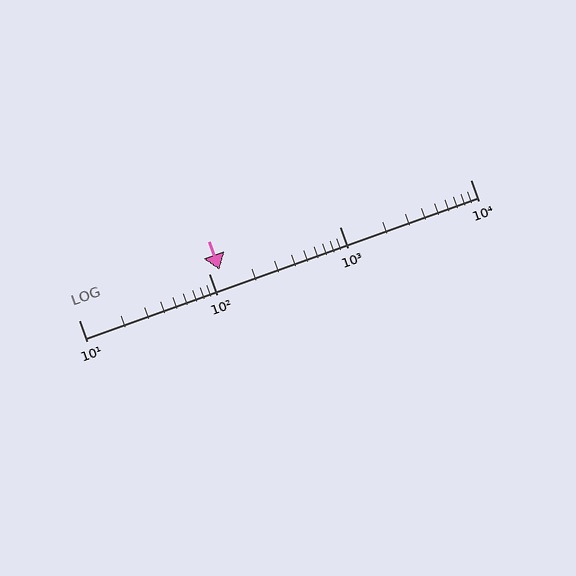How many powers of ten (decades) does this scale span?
The scale spans 3 decades, from 10 to 10000.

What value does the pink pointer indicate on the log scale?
The pointer indicates approximately 120.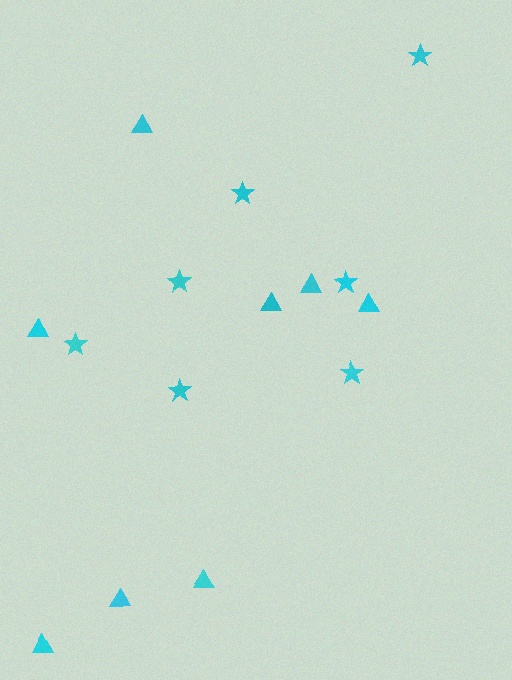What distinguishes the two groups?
There are 2 groups: one group of stars (7) and one group of triangles (8).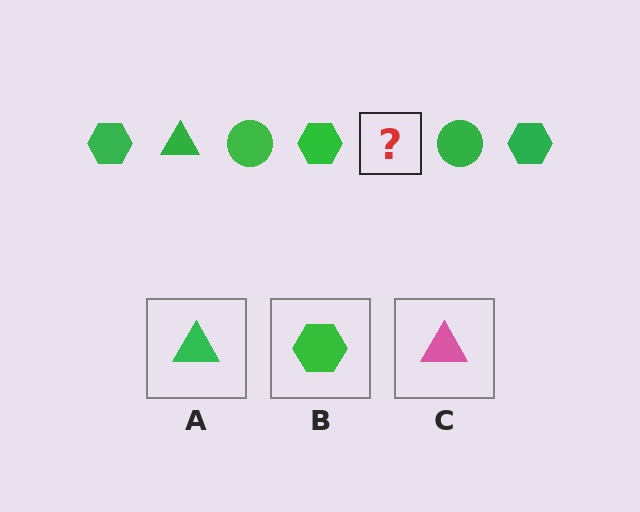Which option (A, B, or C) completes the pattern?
A.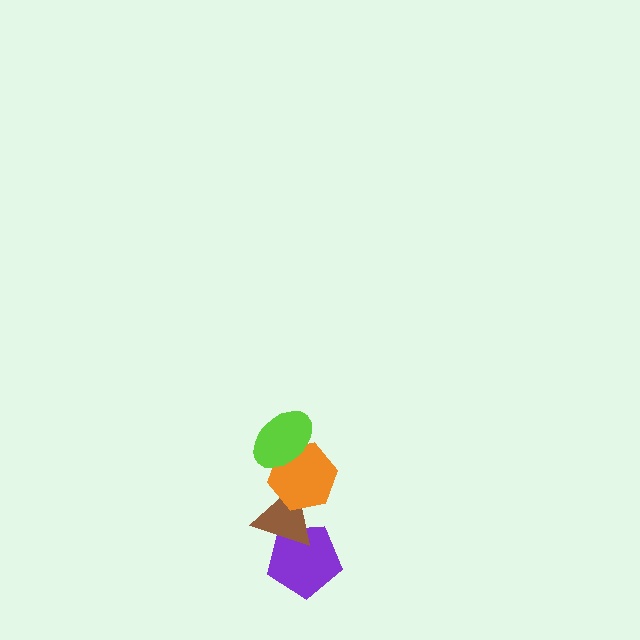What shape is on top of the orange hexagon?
The lime ellipse is on top of the orange hexagon.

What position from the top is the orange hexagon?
The orange hexagon is 2nd from the top.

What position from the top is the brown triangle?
The brown triangle is 3rd from the top.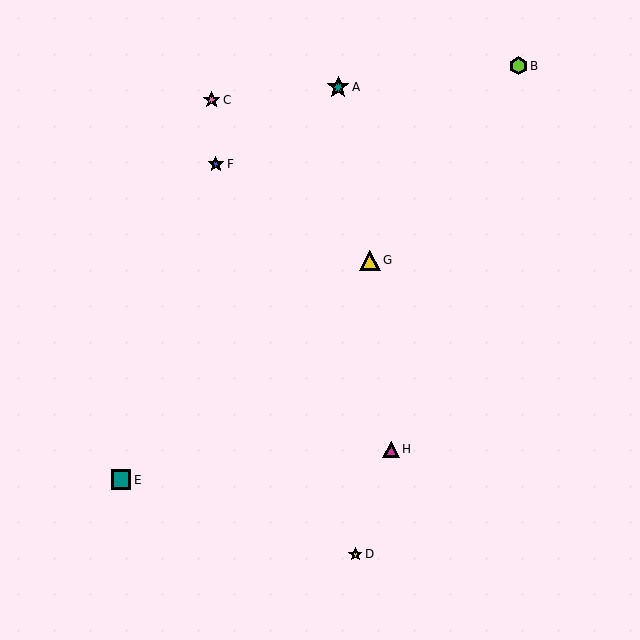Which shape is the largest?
The teal star (labeled A) is the largest.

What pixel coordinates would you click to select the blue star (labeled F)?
Click at (216, 164) to select the blue star F.